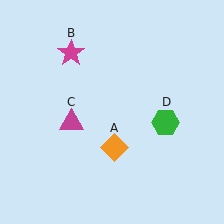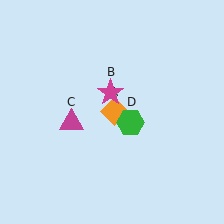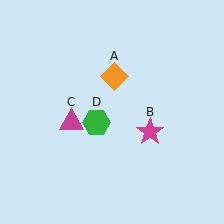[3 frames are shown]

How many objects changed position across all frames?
3 objects changed position: orange diamond (object A), magenta star (object B), green hexagon (object D).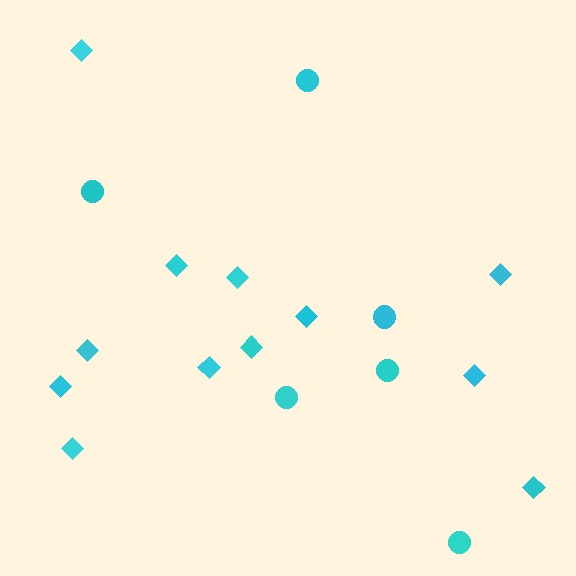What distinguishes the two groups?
There are 2 groups: one group of diamonds (12) and one group of circles (6).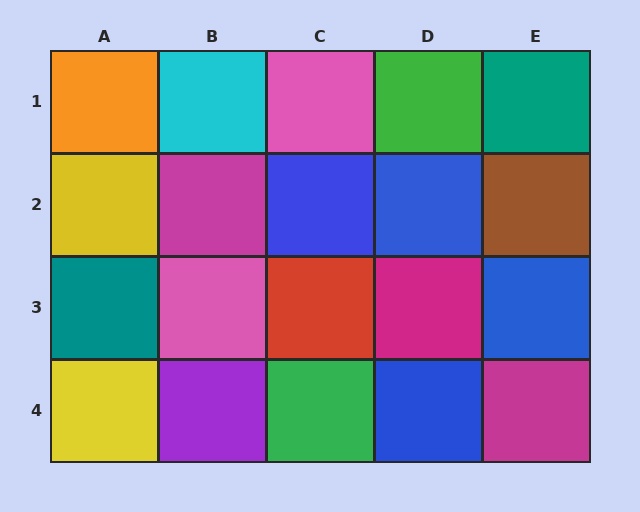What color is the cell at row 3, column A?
Teal.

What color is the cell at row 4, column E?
Magenta.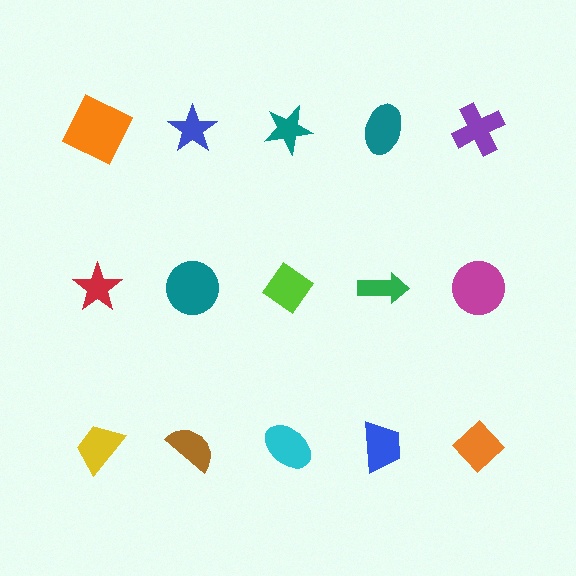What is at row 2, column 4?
A green arrow.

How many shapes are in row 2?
5 shapes.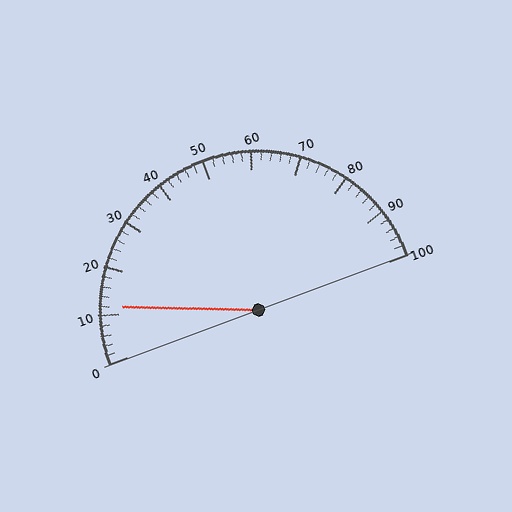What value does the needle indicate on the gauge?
The needle indicates approximately 12.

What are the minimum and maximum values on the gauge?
The gauge ranges from 0 to 100.